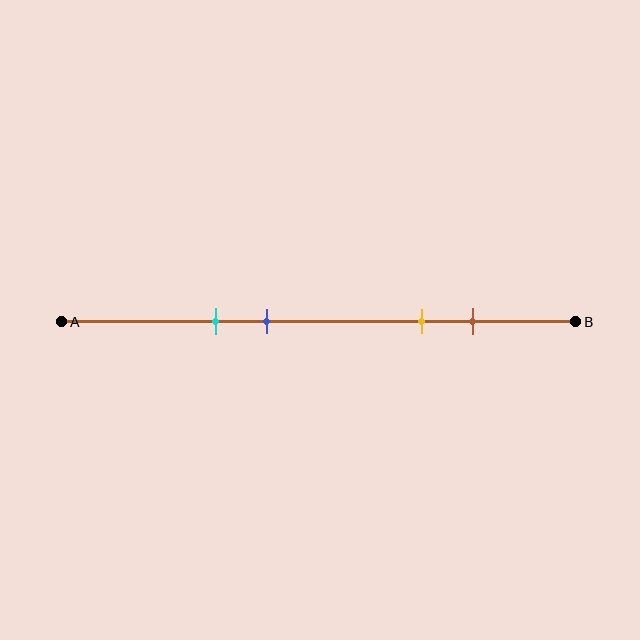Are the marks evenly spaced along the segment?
No, the marks are not evenly spaced.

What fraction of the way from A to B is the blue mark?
The blue mark is approximately 40% (0.4) of the way from A to B.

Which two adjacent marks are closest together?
The cyan and blue marks are the closest adjacent pair.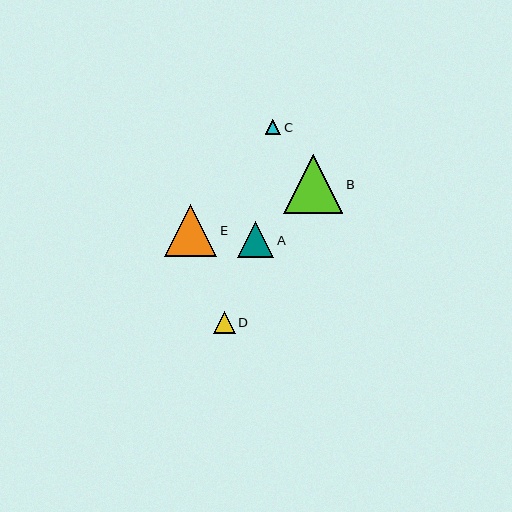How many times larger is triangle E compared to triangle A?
Triangle E is approximately 1.4 times the size of triangle A.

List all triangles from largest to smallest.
From largest to smallest: B, E, A, D, C.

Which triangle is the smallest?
Triangle C is the smallest with a size of approximately 15 pixels.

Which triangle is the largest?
Triangle B is the largest with a size of approximately 59 pixels.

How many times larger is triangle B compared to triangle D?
Triangle B is approximately 2.7 times the size of triangle D.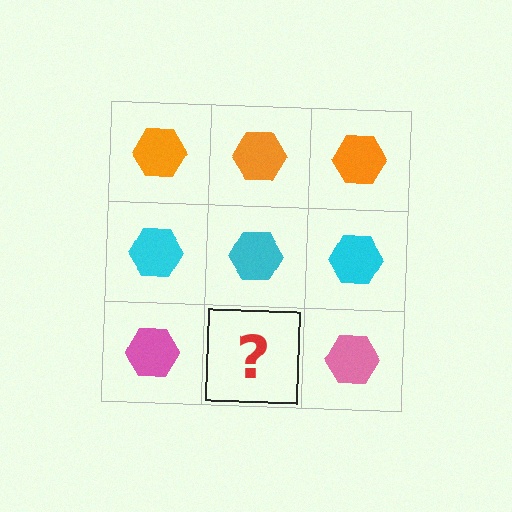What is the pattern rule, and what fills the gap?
The rule is that each row has a consistent color. The gap should be filled with a pink hexagon.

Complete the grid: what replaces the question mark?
The question mark should be replaced with a pink hexagon.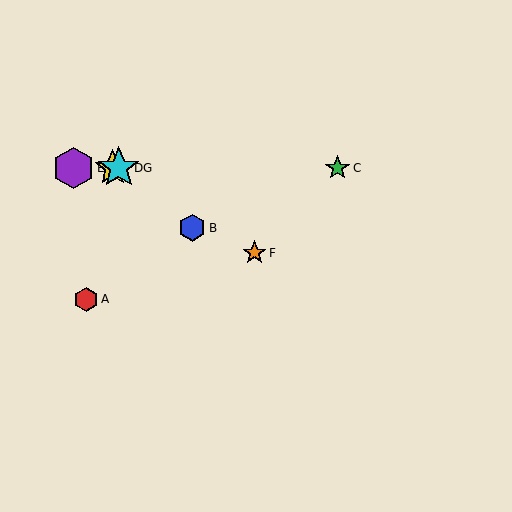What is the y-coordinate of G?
Object G is at y≈168.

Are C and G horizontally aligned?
Yes, both are at y≈168.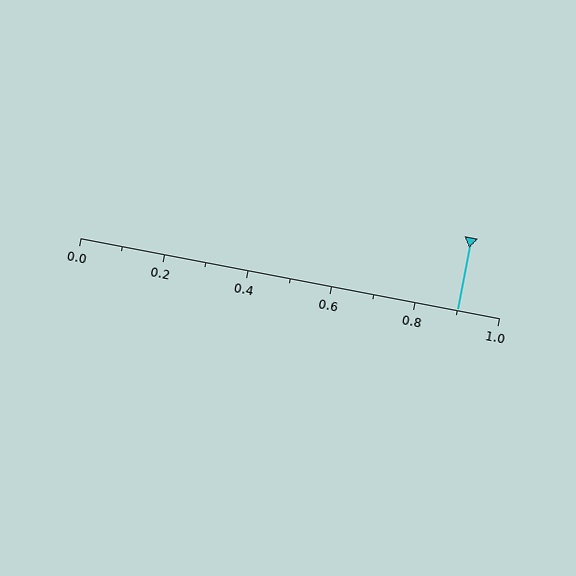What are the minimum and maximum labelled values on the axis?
The axis runs from 0.0 to 1.0.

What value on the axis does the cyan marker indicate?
The marker indicates approximately 0.9.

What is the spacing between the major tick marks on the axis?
The major ticks are spaced 0.2 apart.